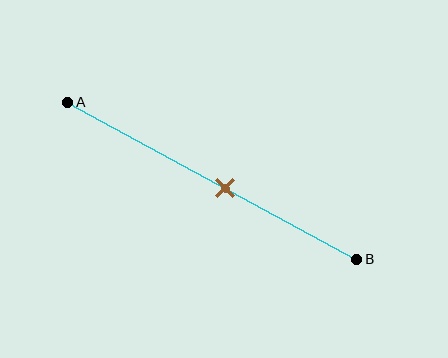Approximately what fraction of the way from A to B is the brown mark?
The brown mark is approximately 55% of the way from A to B.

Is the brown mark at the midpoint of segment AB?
No, the mark is at about 55% from A, not at the 50% midpoint.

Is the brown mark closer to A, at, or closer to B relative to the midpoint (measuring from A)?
The brown mark is closer to point B than the midpoint of segment AB.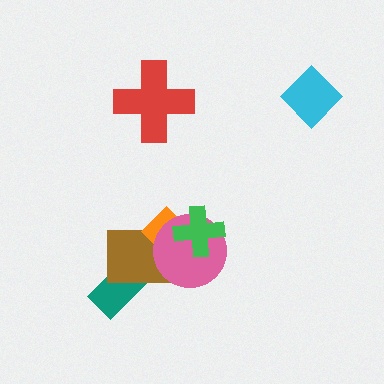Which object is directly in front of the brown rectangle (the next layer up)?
The orange diamond is directly in front of the brown rectangle.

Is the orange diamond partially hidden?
Yes, it is partially covered by another shape.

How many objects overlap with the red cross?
0 objects overlap with the red cross.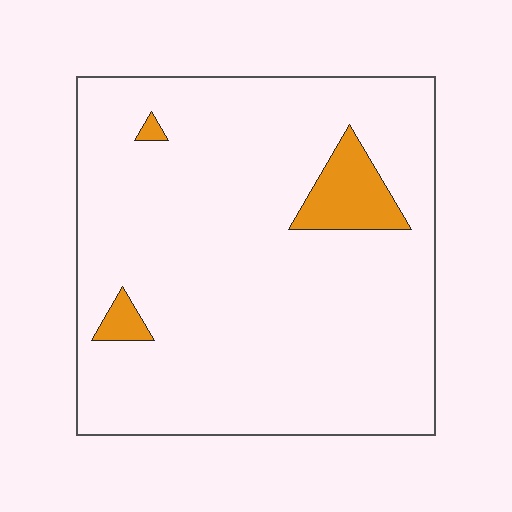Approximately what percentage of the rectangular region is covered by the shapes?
Approximately 5%.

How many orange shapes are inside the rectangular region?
3.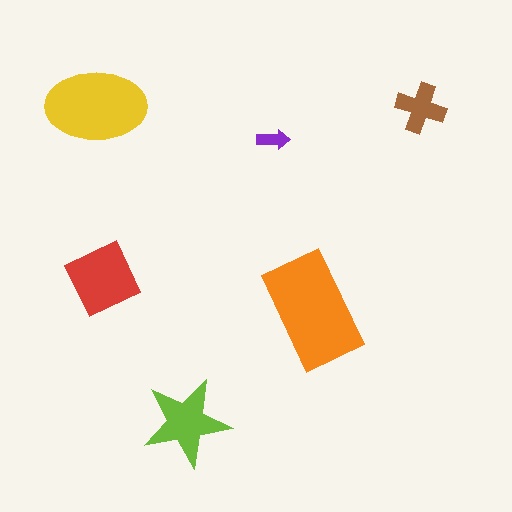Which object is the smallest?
The purple arrow.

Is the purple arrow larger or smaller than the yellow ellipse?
Smaller.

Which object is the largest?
The orange rectangle.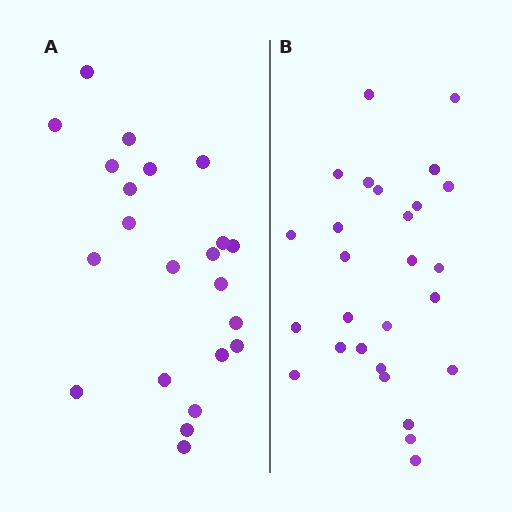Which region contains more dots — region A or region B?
Region B (the right region) has more dots.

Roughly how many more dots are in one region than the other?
Region B has about 5 more dots than region A.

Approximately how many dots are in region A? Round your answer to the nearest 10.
About 20 dots. (The exact count is 22, which rounds to 20.)